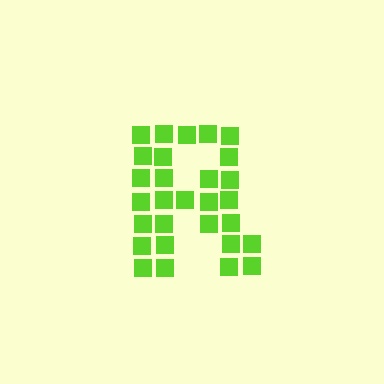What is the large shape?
The large shape is the letter R.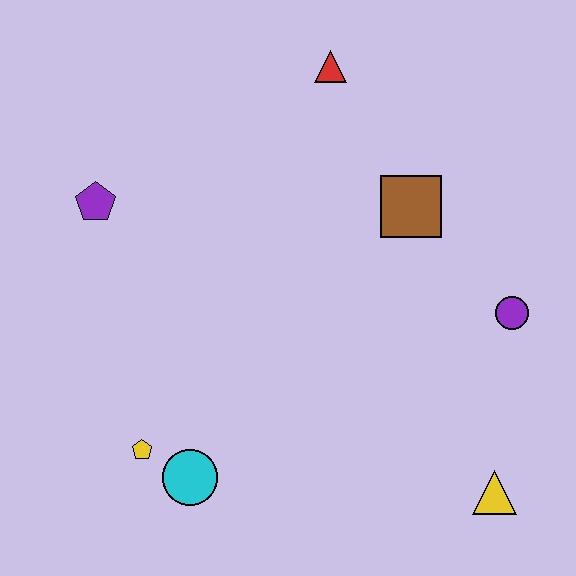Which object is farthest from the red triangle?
The yellow triangle is farthest from the red triangle.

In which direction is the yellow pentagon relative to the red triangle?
The yellow pentagon is below the red triangle.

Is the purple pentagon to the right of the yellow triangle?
No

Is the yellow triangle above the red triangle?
No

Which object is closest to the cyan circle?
The yellow pentagon is closest to the cyan circle.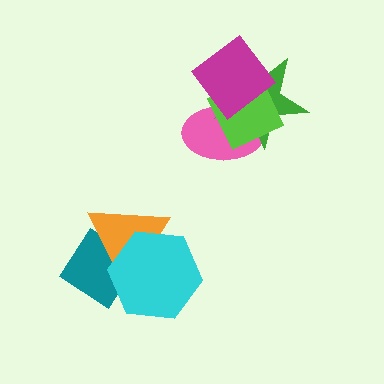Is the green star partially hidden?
Yes, it is partially covered by another shape.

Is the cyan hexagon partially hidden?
No, no other shape covers it.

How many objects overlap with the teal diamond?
2 objects overlap with the teal diamond.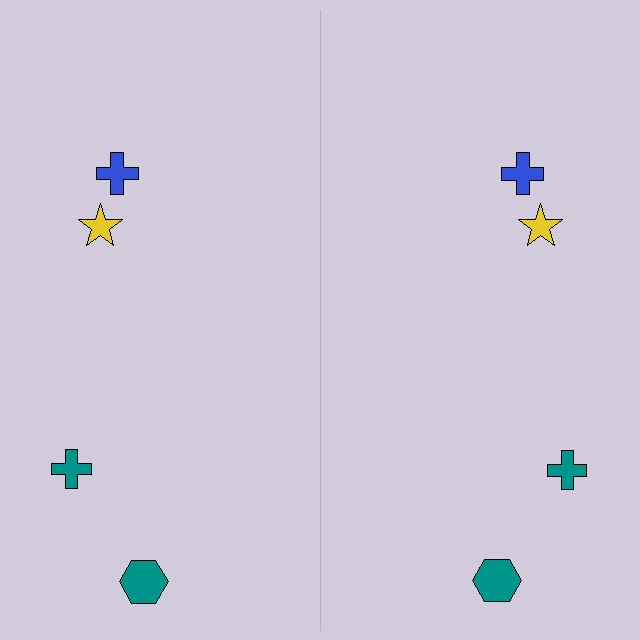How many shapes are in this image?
There are 8 shapes in this image.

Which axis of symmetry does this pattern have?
The pattern has a vertical axis of symmetry running through the center of the image.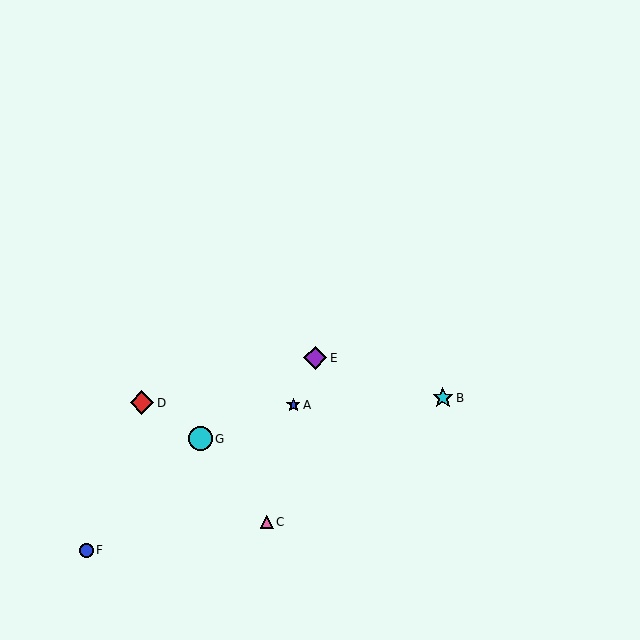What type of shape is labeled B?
Shape B is a cyan star.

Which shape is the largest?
The cyan circle (labeled G) is the largest.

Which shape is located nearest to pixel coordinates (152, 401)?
The red diamond (labeled D) at (142, 403) is nearest to that location.